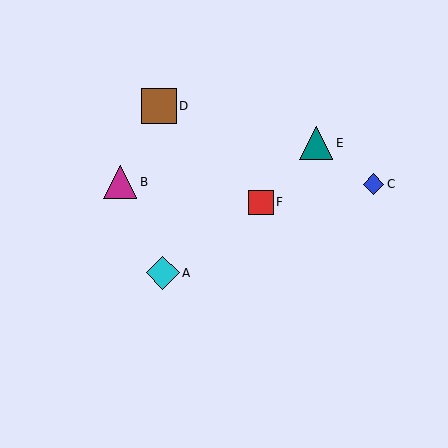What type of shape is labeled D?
Shape D is a brown square.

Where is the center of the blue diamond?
The center of the blue diamond is at (373, 184).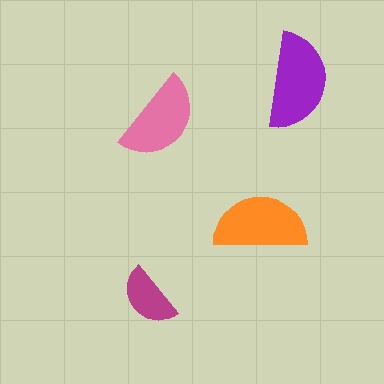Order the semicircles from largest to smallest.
the purple one, the orange one, the pink one, the magenta one.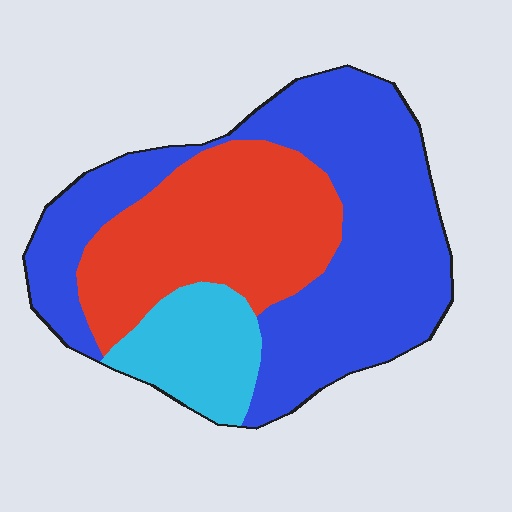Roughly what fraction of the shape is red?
Red takes up between a sixth and a third of the shape.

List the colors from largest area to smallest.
From largest to smallest: blue, red, cyan.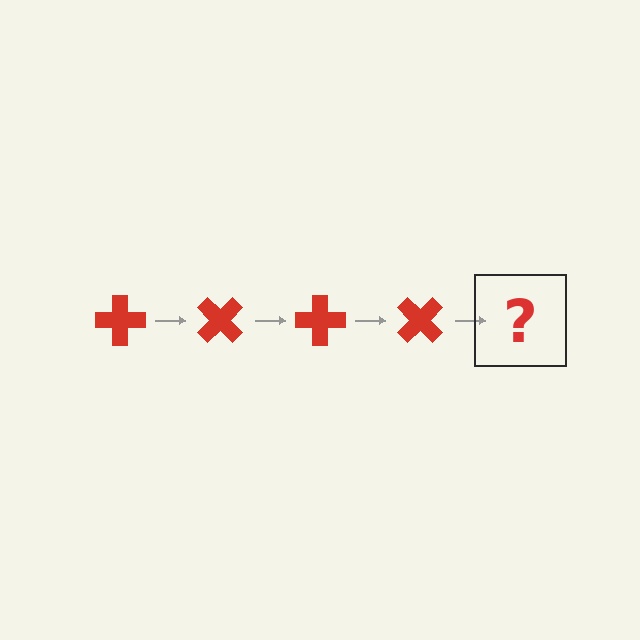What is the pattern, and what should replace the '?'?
The pattern is that the cross rotates 45 degrees each step. The '?' should be a red cross rotated 180 degrees.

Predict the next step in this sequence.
The next step is a red cross rotated 180 degrees.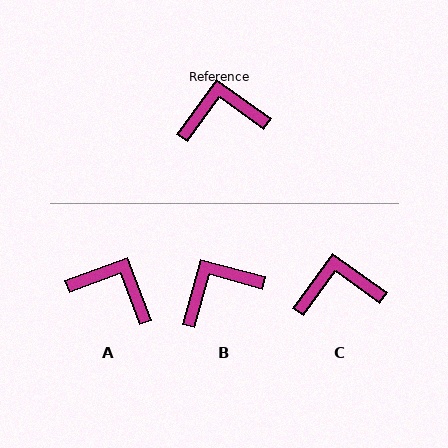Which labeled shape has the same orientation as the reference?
C.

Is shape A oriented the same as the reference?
No, it is off by about 34 degrees.